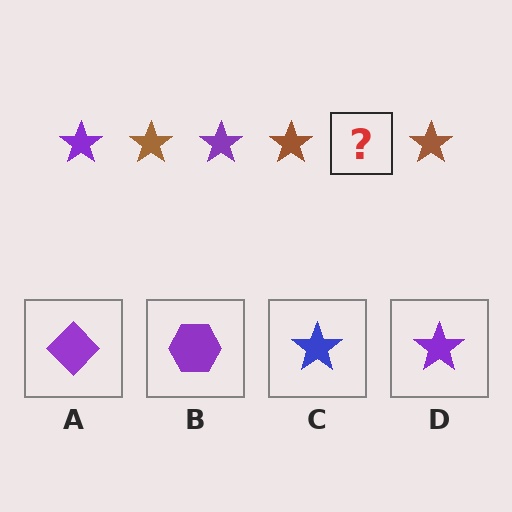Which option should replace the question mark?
Option D.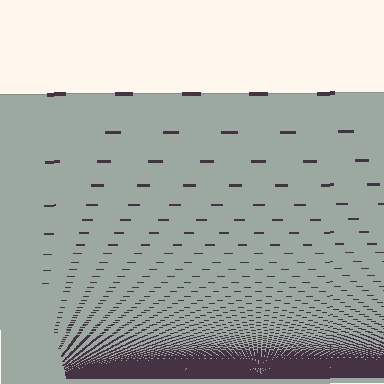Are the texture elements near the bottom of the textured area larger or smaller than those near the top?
Smaller. The gradient is inverted — elements near the bottom are smaller and denser.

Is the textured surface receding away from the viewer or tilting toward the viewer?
The surface appears to tilt toward the viewer. Texture elements get larger and sparser toward the top.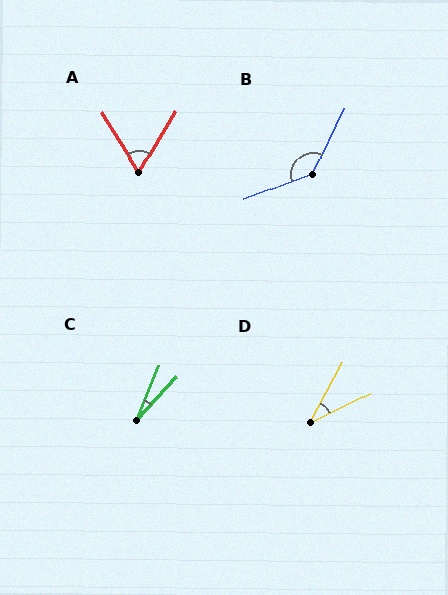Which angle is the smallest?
C, at approximately 20 degrees.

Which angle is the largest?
B, at approximately 136 degrees.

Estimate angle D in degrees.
Approximately 35 degrees.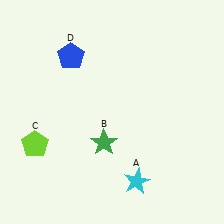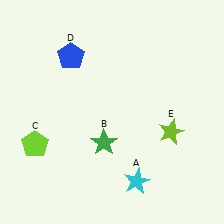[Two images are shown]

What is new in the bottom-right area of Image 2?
A lime star (E) was added in the bottom-right area of Image 2.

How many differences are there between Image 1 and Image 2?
There is 1 difference between the two images.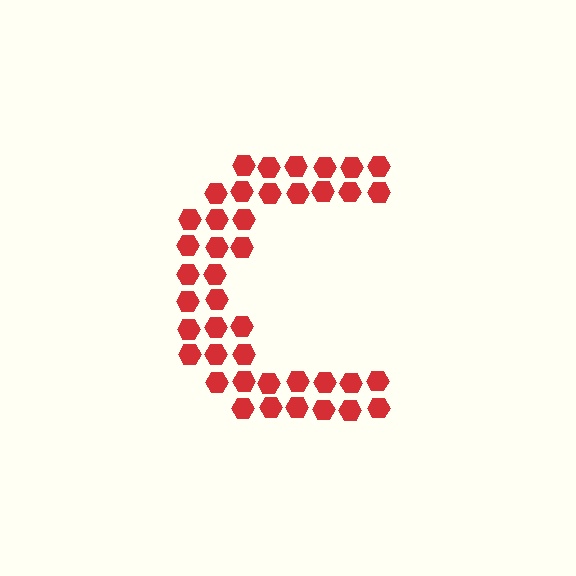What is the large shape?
The large shape is the letter C.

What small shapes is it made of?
It is made of small hexagons.